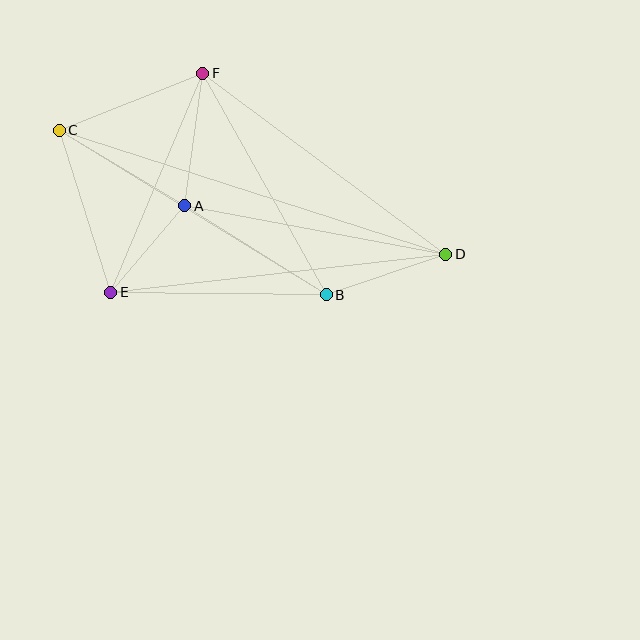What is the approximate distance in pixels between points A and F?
The distance between A and F is approximately 134 pixels.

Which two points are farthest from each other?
Points C and D are farthest from each other.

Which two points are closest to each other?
Points A and E are closest to each other.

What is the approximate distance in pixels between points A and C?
The distance between A and C is approximately 147 pixels.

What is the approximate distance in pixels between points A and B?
The distance between A and B is approximately 167 pixels.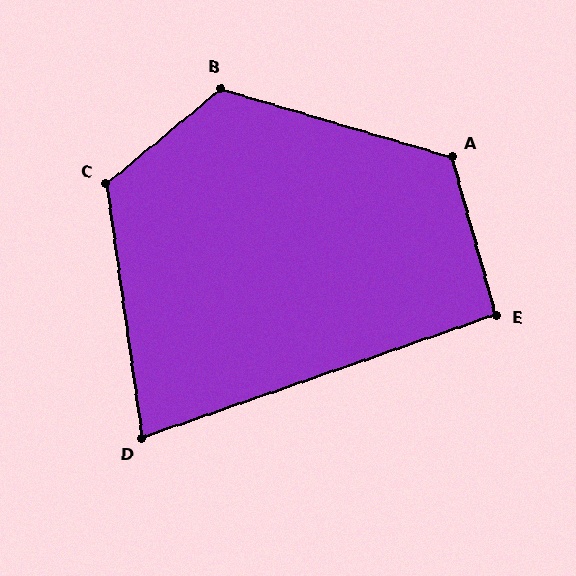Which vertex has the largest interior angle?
B, at approximately 124 degrees.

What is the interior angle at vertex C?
Approximately 121 degrees (obtuse).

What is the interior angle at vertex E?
Approximately 94 degrees (approximately right).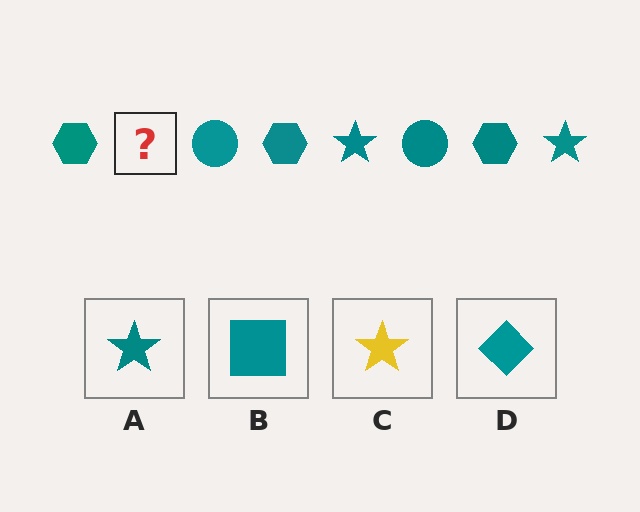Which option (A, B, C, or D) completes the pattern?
A.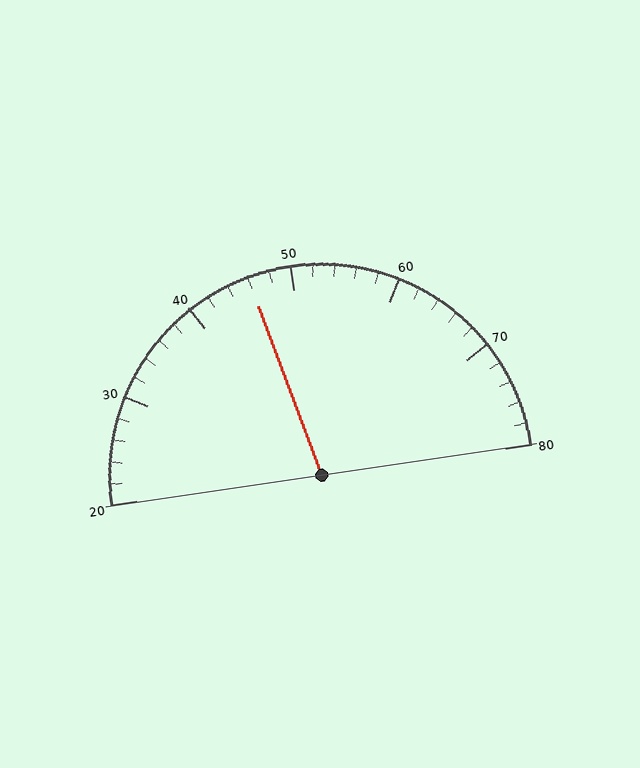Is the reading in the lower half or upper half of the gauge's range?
The reading is in the lower half of the range (20 to 80).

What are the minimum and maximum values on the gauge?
The gauge ranges from 20 to 80.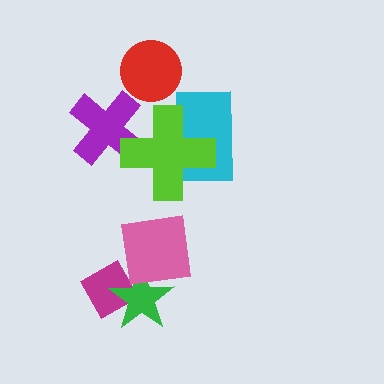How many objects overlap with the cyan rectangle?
1 object overlaps with the cyan rectangle.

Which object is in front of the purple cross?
The lime cross is in front of the purple cross.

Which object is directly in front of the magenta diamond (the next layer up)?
The green star is directly in front of the magenta diamond.